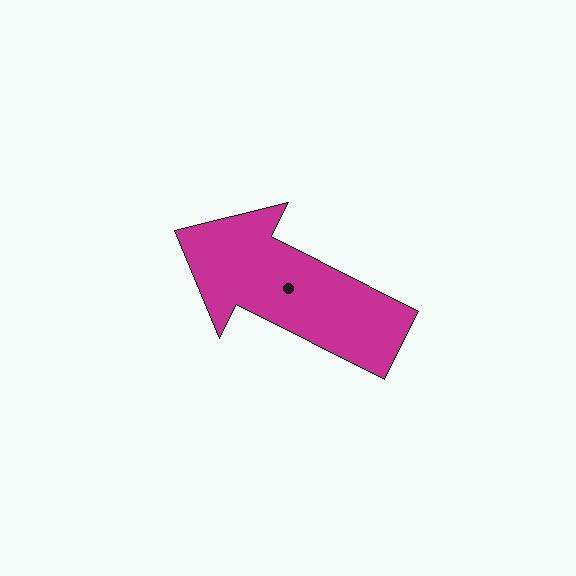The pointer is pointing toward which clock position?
Roughly 10 o'clock.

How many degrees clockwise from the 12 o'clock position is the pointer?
Approximately 297 degrees.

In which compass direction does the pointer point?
Northwest.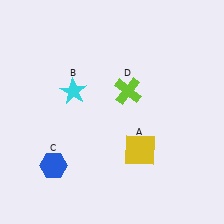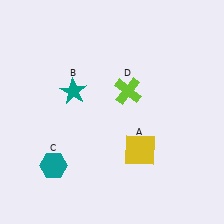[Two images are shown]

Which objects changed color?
B changed from cyan to teal. C changed from blue to teal.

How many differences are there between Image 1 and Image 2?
There are 2 differences between the two images.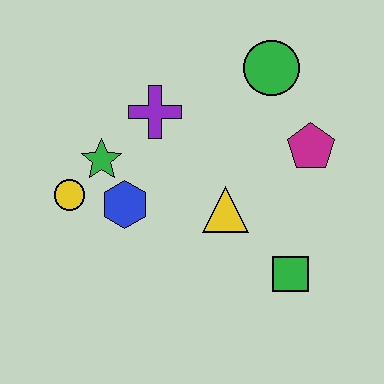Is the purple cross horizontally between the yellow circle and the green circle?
Yes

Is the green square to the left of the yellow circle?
No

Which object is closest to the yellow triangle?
The green square is closest to the yellow triangle.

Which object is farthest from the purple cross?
The green square is farthest from the purple cross.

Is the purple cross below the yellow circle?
No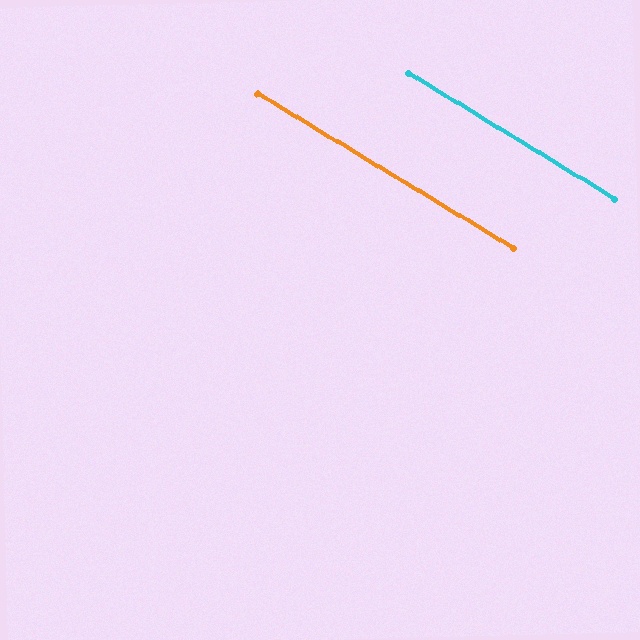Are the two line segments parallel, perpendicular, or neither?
Parallel — their directions differ by only 0.5°.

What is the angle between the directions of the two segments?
Approximately 1 degree.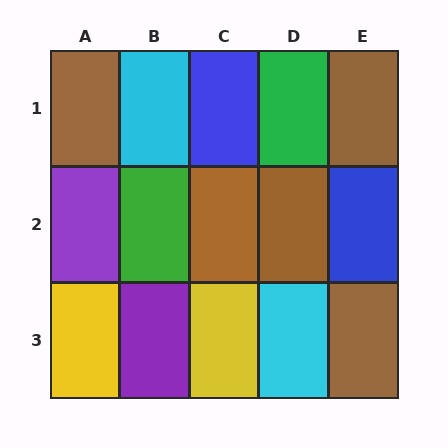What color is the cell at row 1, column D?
Green.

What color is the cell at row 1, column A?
Brown.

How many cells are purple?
2 cells are purple.